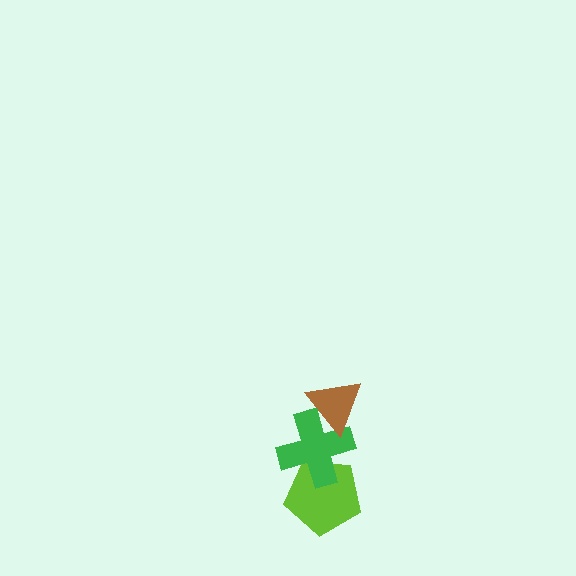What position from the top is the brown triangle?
The brown triangle is 1st from the top.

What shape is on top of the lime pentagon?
The green cross is on top of the lime pentagon.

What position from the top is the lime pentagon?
The lime pentagon is 3rd from the top.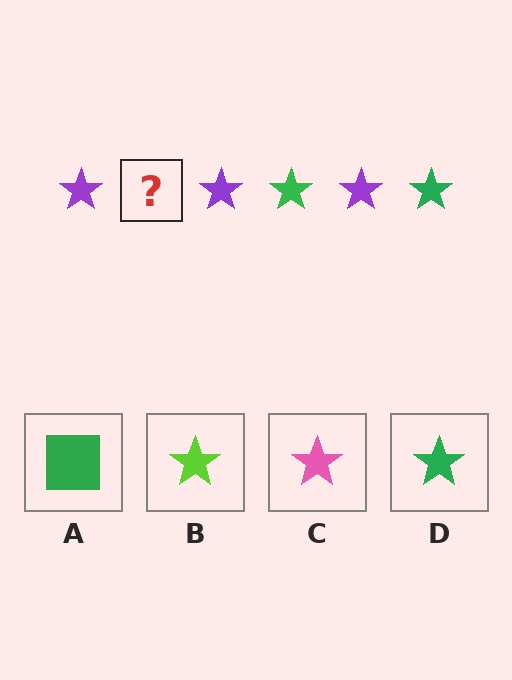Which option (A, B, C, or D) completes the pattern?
D.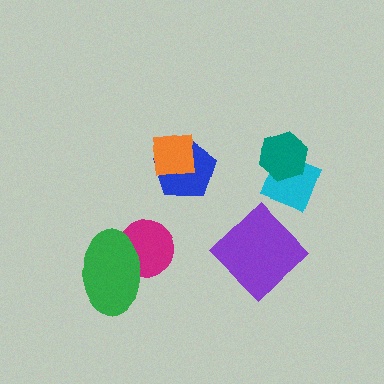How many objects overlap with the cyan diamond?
1 object overlaps with the cyan diamond.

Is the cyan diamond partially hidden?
Yes, it is partially covered by another shape.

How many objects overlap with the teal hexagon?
1 object overlaps with the teal hexagon.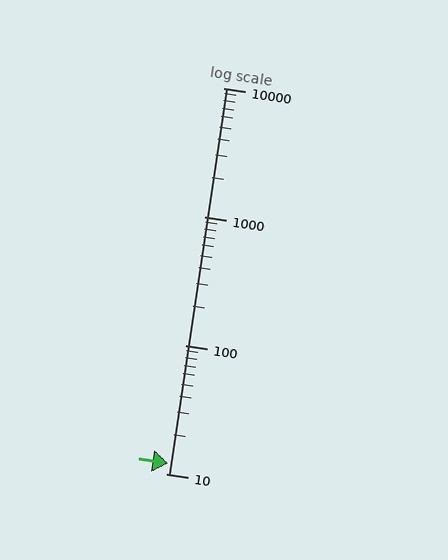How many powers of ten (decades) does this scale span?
The scale spans 3 decades, from 10 to 10000.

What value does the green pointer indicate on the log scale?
The pointer indicates approximately 12.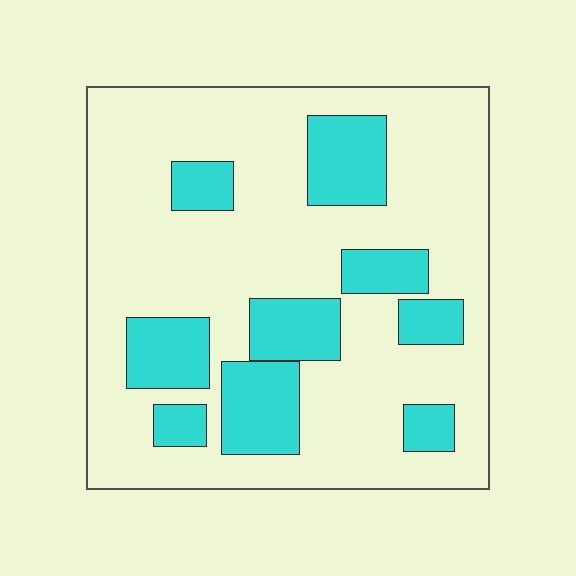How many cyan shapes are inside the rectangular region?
9.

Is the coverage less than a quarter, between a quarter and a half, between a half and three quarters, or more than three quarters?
Between a quarter and a half.